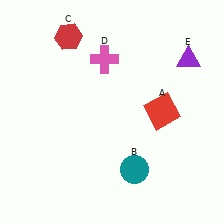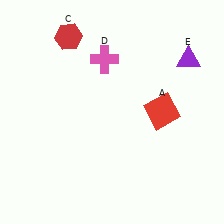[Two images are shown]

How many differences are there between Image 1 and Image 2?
There is 1 difference between the two images.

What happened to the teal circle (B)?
The teal circle (B) was removed in Image 2. It was in the bottom-right area of Image 1.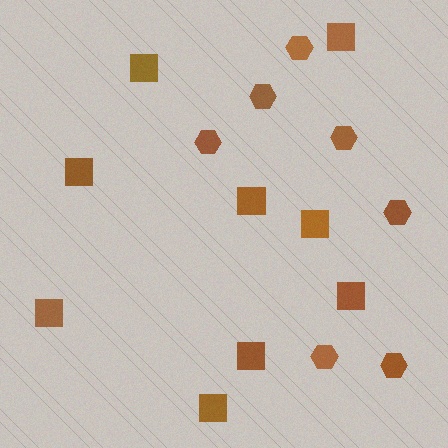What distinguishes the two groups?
There are 2 groups: one group of hexagons (7) and one group of squares (9).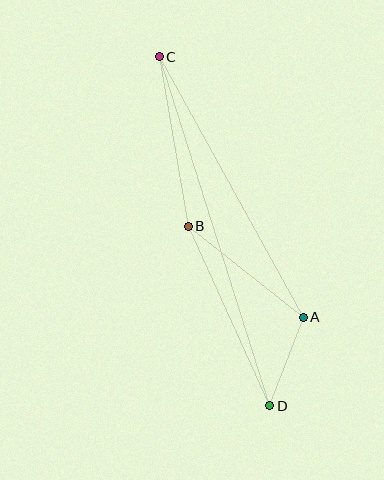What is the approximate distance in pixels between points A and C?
The distance between A and C is approximately 298 pixels.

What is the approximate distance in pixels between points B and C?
The distance between B and C is approximately 172 pixels.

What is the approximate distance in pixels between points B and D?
The distance between B and D is approximately 197 pixels.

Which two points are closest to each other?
Points A and D are closest to each other.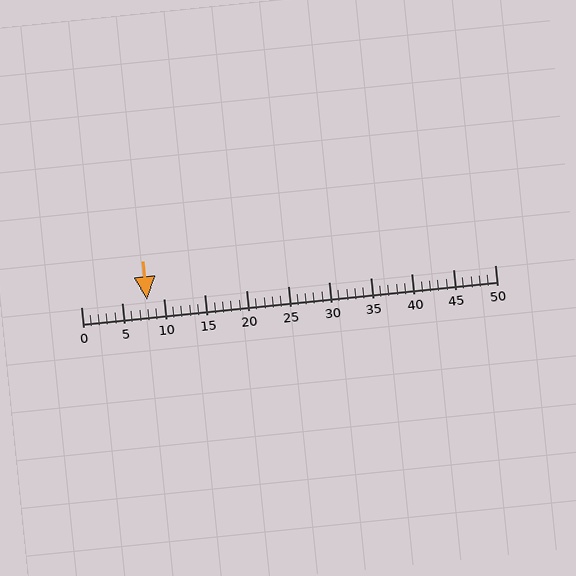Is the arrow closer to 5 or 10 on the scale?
The arrow is closer to 10.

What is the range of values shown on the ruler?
The ruler shows values from 0 to 50.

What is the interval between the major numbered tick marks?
The major tick marks are spaced 5 units apart.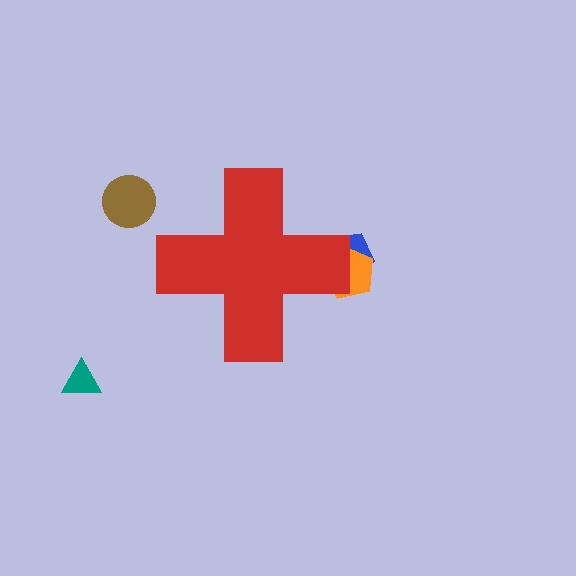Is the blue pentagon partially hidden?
Yes, the blue pentagon is partially hidden behind the red cross.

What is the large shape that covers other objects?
A red cross.